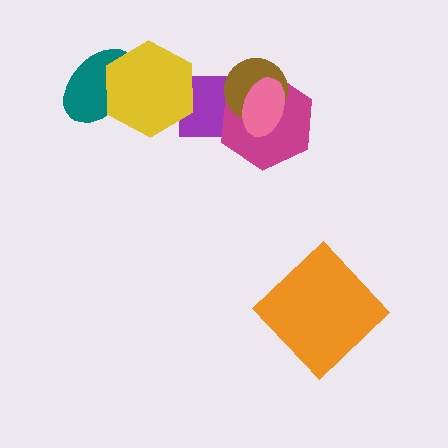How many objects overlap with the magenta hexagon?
3 objects overlap with the magenta hexagon.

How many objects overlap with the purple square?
4 objects overlap with the purple square.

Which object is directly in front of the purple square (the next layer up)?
The magenta hexagon is directly in front of the purple square.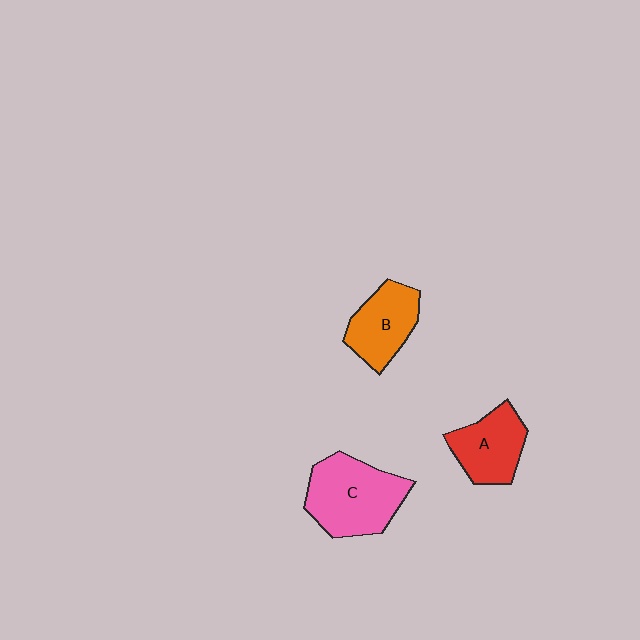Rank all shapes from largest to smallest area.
From largest to smallest: C (pink), A (red), B (orange).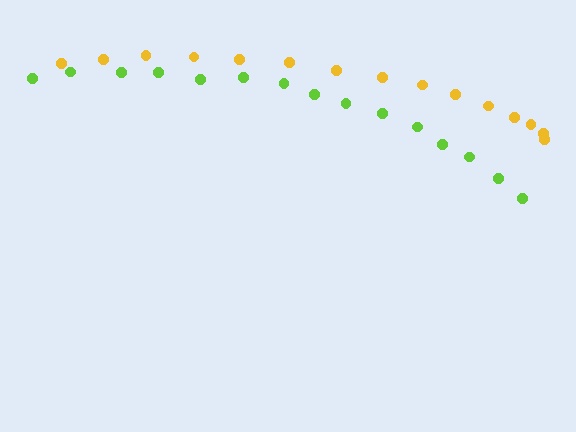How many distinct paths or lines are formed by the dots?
There are 2 distinct paths.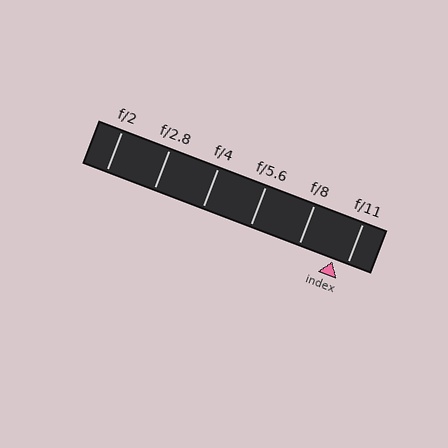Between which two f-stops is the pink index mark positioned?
The index mark is between f/8 and f/11.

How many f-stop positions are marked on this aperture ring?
There are 6 f-stop positions marked.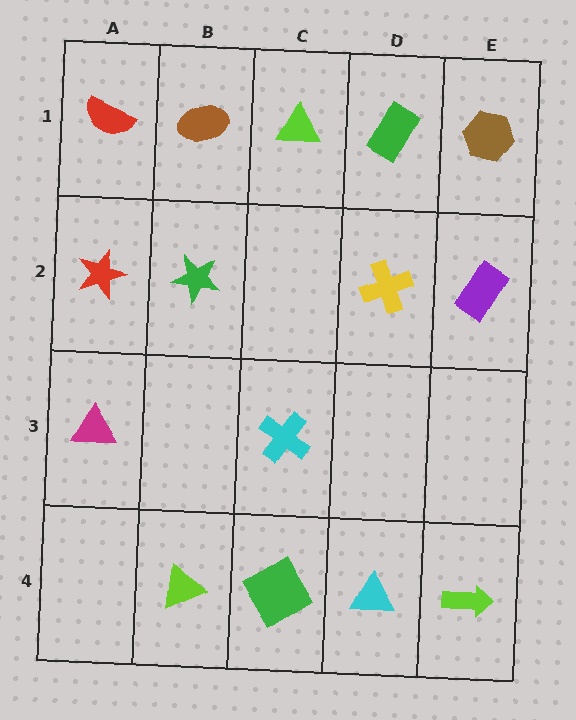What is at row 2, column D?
A yellow cross.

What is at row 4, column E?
A lime arrow.